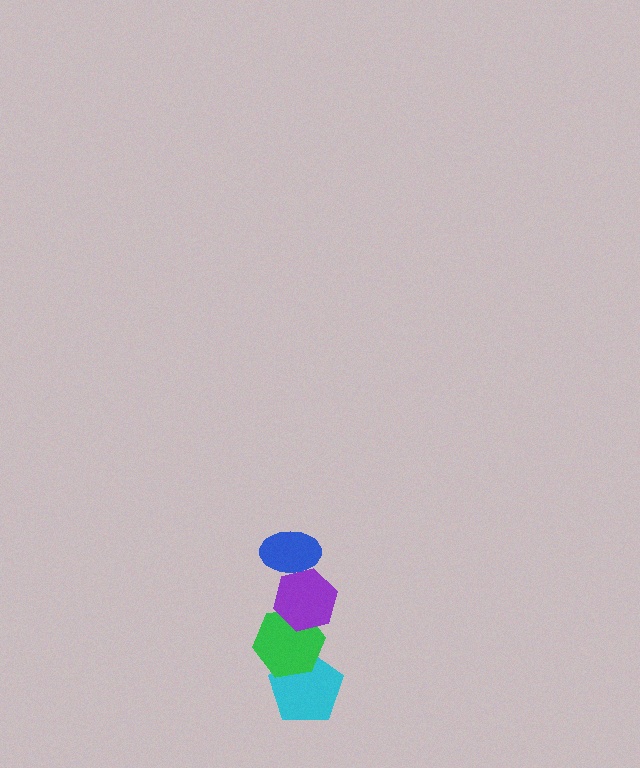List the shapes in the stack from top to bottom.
From top to bottom: the blue ellipse, the purple hexagon, the green hexagon, the cyan pentagon.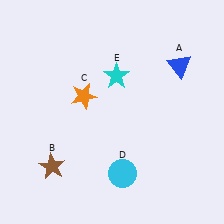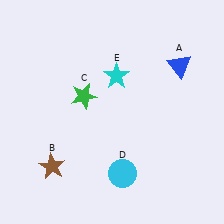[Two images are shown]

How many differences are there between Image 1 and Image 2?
There is 1 difference between the two images.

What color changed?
The star (C) changed from orange in Image 1 to green in Image 2.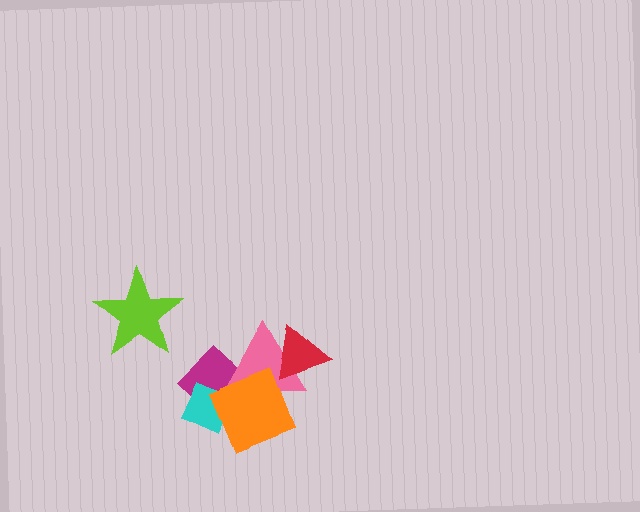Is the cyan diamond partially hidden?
Yes, it is partially covered by another shape.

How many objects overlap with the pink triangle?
3 objects overlap with the pink triangle.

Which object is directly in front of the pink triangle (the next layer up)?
The red triangle is directly in front of the pink triangle.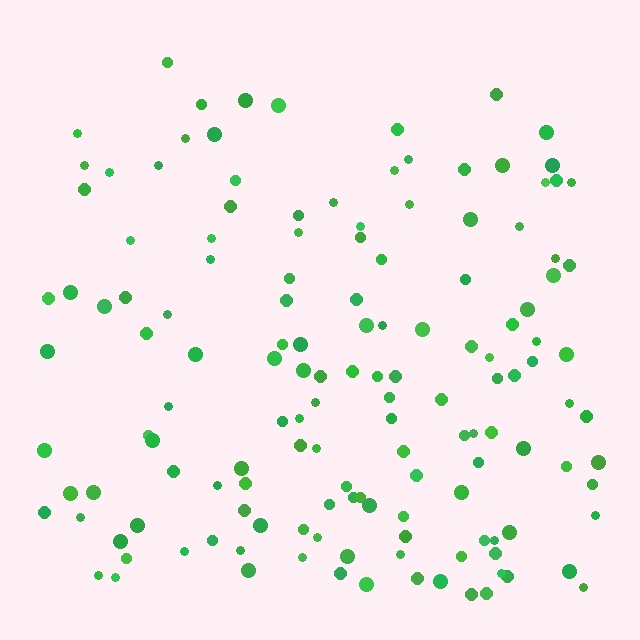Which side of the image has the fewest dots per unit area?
The top.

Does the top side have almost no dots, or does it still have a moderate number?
Still a moderate number, just noticeably fewer than the bottom.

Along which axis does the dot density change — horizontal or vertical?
Vertical.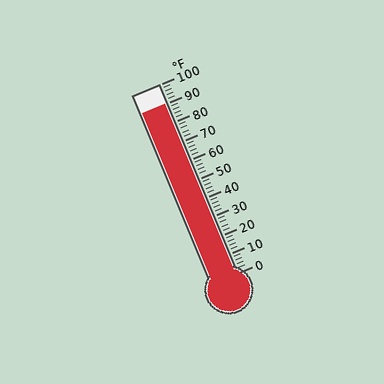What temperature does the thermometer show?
The thermometer shows approximately 90°F.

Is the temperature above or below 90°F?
The temperature is at 90°F.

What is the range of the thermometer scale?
The thermometer scale ranges from 0°F to 100°F.